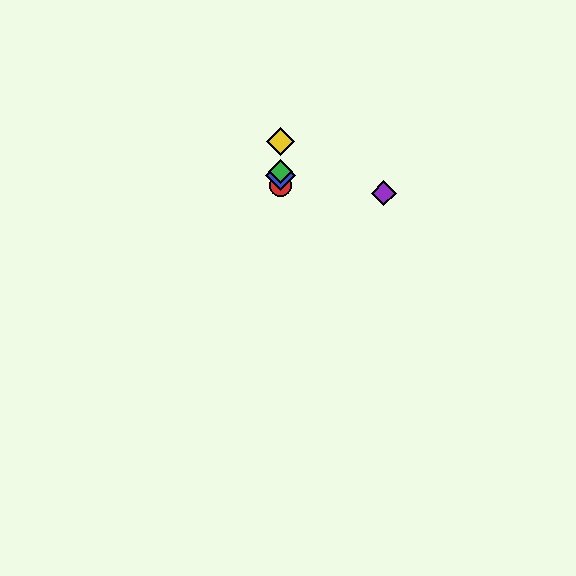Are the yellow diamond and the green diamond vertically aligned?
Yes, both are at x≈281.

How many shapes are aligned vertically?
4 shapes (the red circle, the blue diamond, the green diamond, the yellow diamond) are aligned vertically.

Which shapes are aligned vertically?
The red circle, the blue diamond, the green diamond, the yellow diamond are aligned vertically.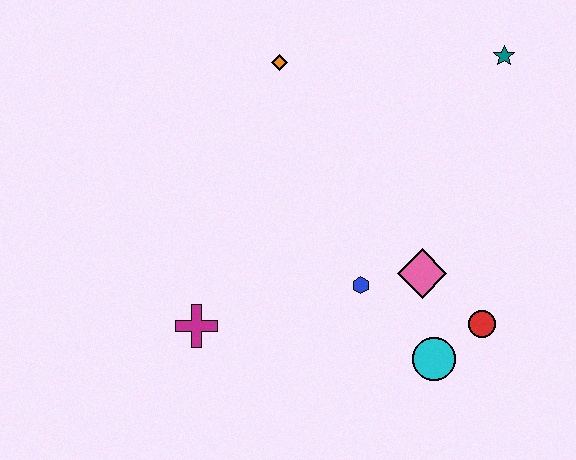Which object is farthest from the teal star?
The magenta cross is farthest from the teal star.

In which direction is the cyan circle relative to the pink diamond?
The cyan circle is below the pink diamond.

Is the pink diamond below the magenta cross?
No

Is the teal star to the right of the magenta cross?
Yes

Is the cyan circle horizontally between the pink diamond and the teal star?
Yes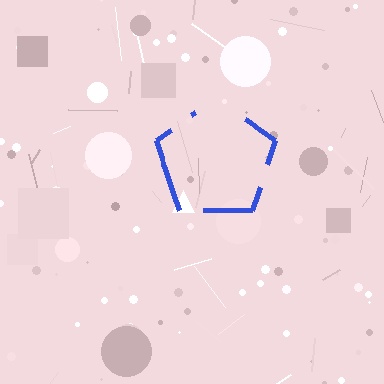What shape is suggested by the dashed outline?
The dashed outline suggests a pentagon.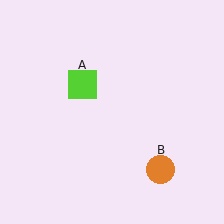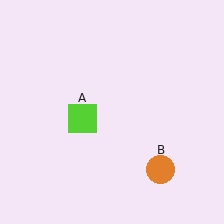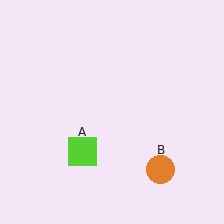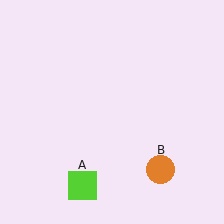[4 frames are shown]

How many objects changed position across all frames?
1 object changed position: lime square (object A).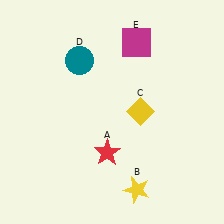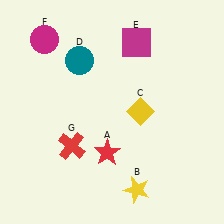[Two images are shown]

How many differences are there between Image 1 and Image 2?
There are 2 differences between the two images.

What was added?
A magenta circle (F), a red cross (G) were added in Image 2.